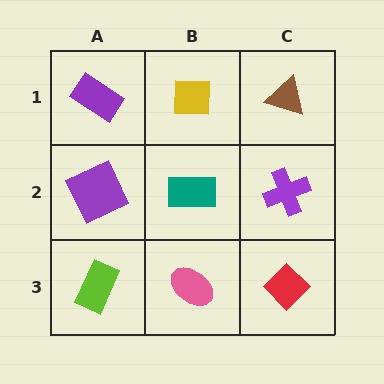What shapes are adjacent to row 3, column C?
A purple cross (row 2, column C), a pink ellipse (row 3, column B).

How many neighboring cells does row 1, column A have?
2.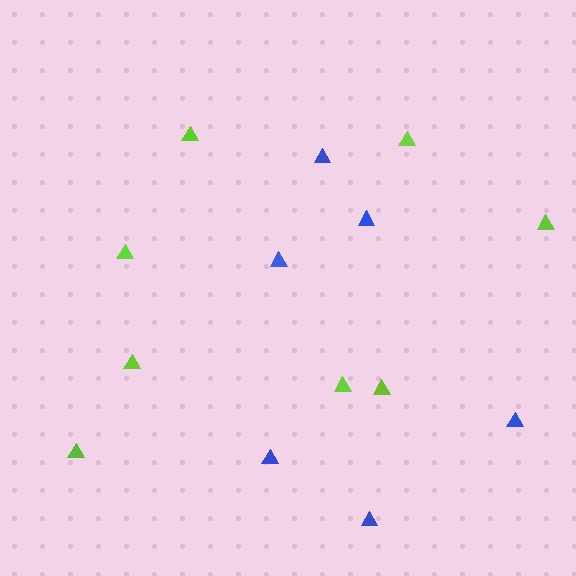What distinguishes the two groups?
There are 2 groups: one group of blue triangles (6) and one group of lime triangles (8).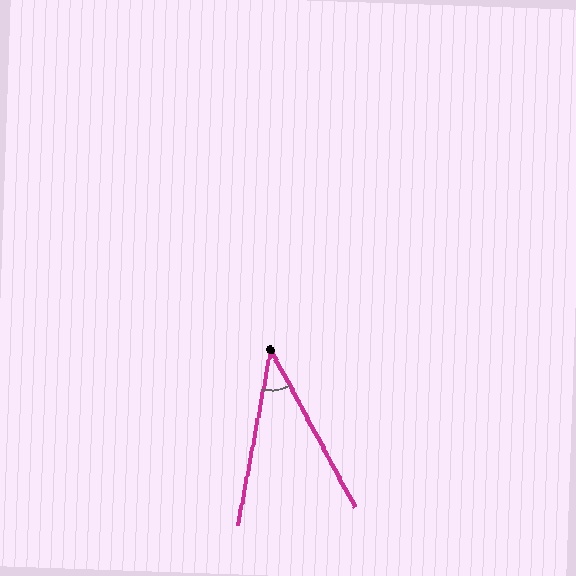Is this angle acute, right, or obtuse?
It is acute.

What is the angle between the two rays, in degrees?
Approximately 39 degrees.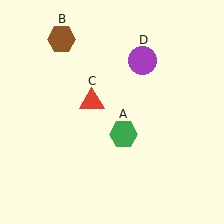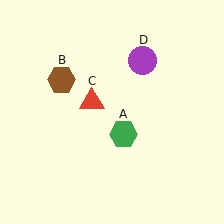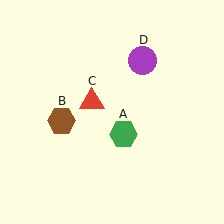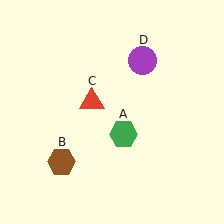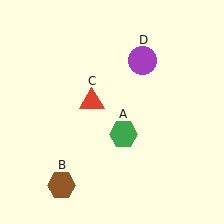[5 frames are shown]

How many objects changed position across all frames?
1 object changed position: brown hexagon (object B).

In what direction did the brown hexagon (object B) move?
The brown hexagon (object B) moved down.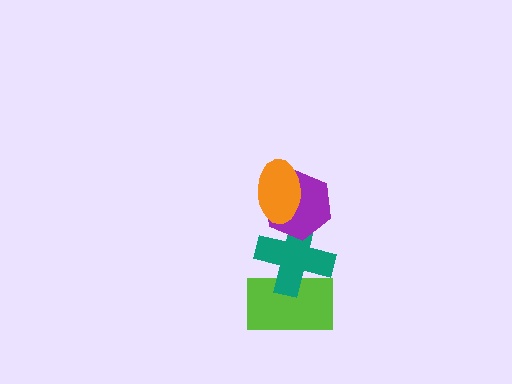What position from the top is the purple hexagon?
The purple hexagon is 2nd from the top.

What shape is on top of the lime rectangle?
The teal cross is on top of the lime rectangle.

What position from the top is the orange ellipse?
The orange ellipse is 1st from the top.